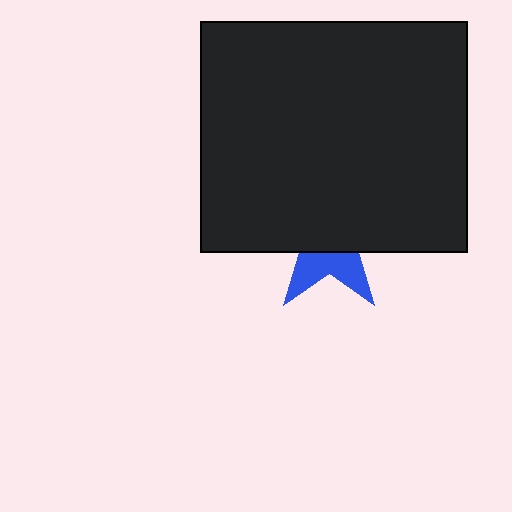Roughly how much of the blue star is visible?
A small part of it is visible (roughly 36%).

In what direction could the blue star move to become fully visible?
The blue star could move down. That would shift it out from behind the black rectangle entirely.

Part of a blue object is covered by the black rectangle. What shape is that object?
It is a star.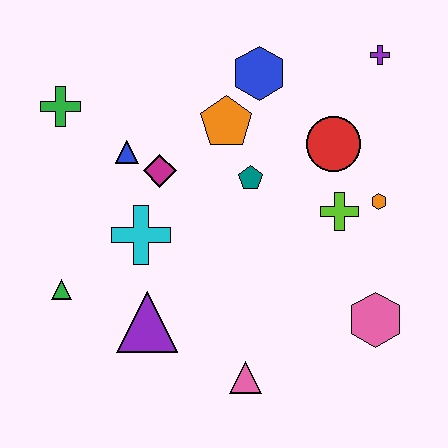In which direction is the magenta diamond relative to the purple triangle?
The magenta diamond is above the purple triangle.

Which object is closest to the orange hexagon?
The lime cross is closest to the orange hexagon.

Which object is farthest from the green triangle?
The purple cross is farthest from the green triangle.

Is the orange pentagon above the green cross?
No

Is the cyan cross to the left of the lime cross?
Yes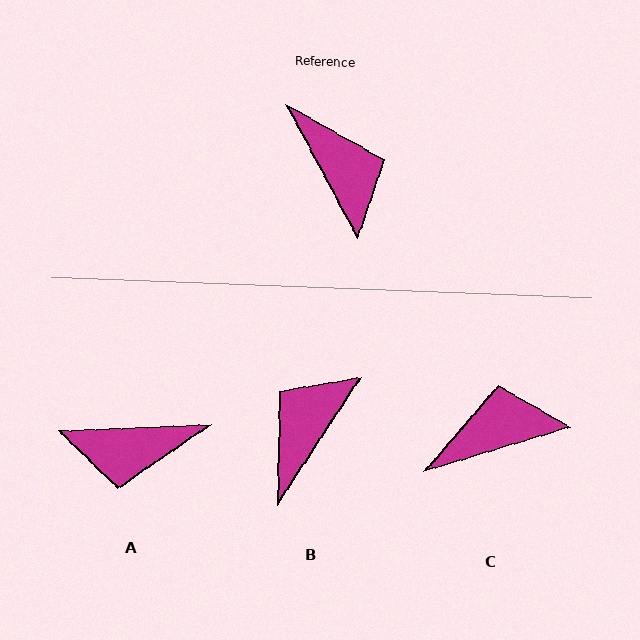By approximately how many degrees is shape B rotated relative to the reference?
Approximately 119 degrees counter-clockwise.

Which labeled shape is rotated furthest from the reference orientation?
B, about 119 degrees away.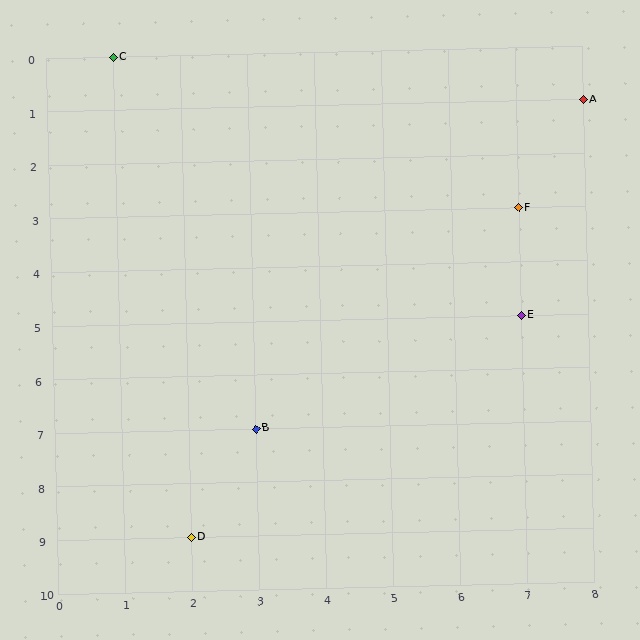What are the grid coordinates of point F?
Point F is at grid coordinates (7, 3).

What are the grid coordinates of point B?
Point B is at grid coordinates (3, 7).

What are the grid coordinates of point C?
Point C is at grid coordinates (1, 0).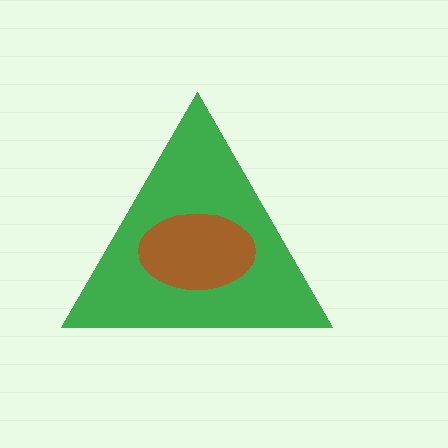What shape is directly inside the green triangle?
The brown ellipse.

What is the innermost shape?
The brown ellipse.